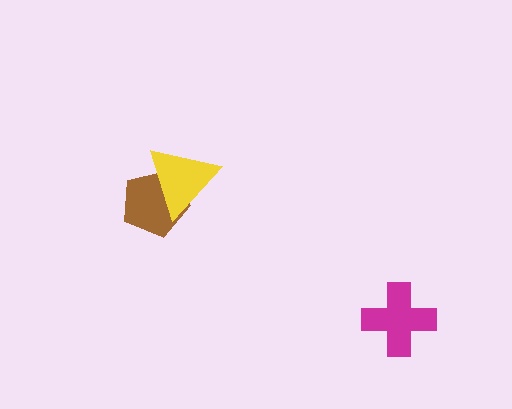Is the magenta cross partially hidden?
No, no other shape covers it.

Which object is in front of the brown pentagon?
The yellow triangle is in front of the brown pentagon.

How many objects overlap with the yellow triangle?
1 object overlaps with the yellow triangle.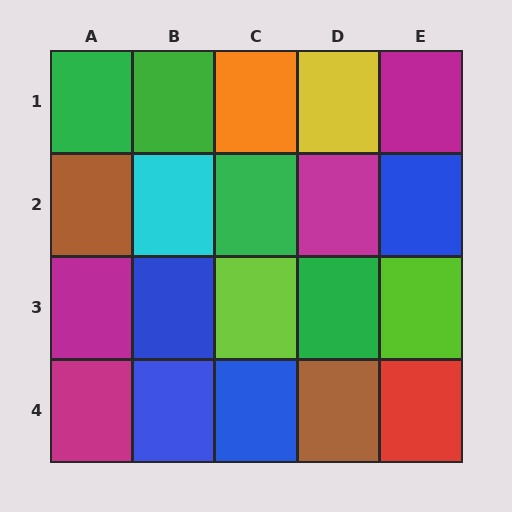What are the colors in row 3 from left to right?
Magenta, blue, lime, green, lime.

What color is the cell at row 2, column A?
Brown.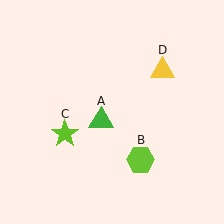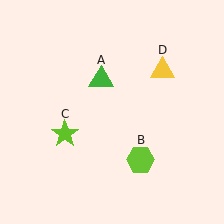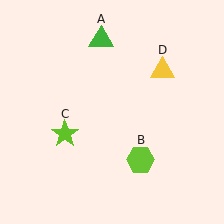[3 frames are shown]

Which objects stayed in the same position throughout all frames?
Lime hexagon (object B) and lime star (object C) and yellow triangle (object D) remained stationary.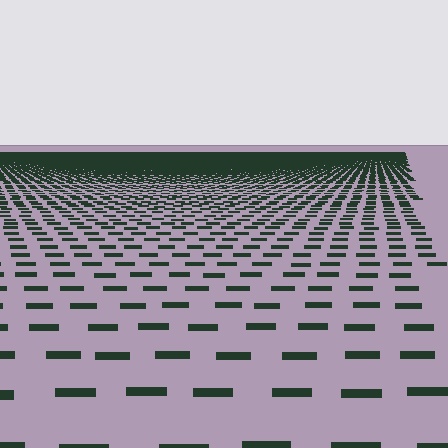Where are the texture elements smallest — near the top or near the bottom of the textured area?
Near the top.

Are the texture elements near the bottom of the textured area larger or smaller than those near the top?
Larger. Near the bottom, elements are closer to the viewer and appear at a bigger on-screen size.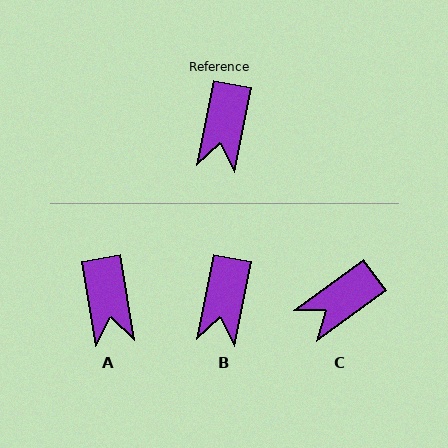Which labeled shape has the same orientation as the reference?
B.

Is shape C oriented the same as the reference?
No, it is off by about 43 degrees.